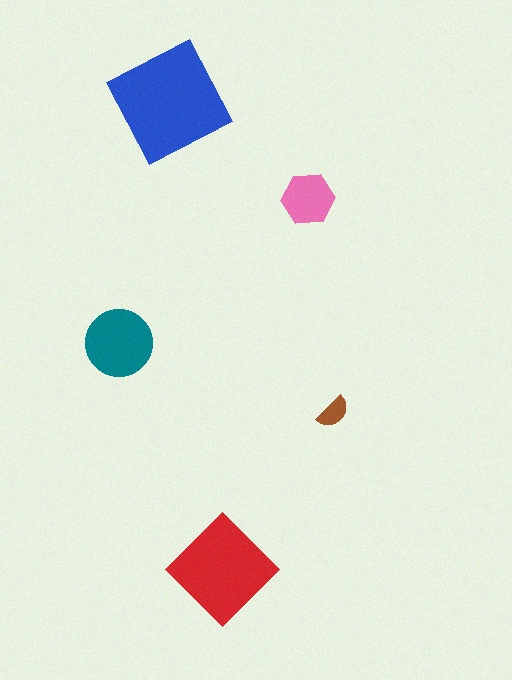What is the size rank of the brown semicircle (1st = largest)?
5th.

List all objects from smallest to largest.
The brown semicircle, the pink hexagon, the teal circle, the red diamond, the blue square.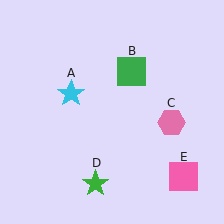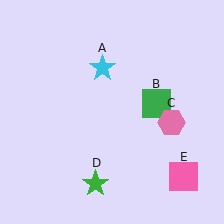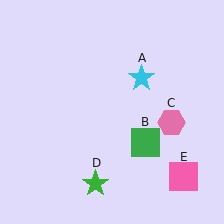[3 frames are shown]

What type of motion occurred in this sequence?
The cyan star (object A), green square (object B) rotated clockwise around the center of the scene.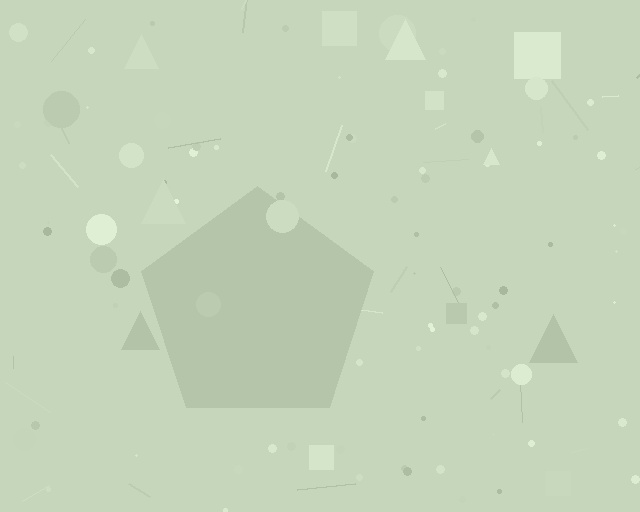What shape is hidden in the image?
A pentagon is hidden in the image.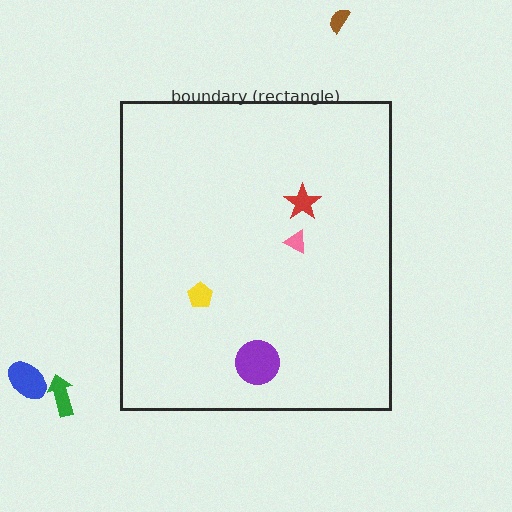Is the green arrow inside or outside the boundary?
Outside.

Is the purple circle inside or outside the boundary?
Inside.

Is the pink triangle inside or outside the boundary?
Inside.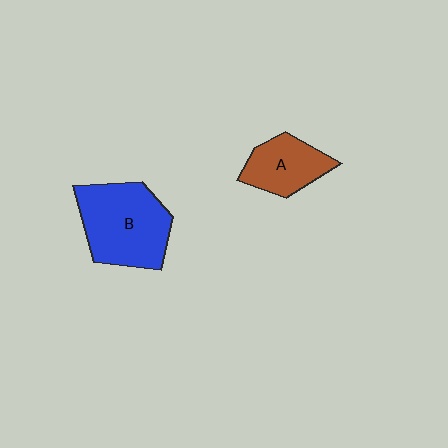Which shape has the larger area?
Shape B (blue).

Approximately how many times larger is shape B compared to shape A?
Approximately 1.7 times.